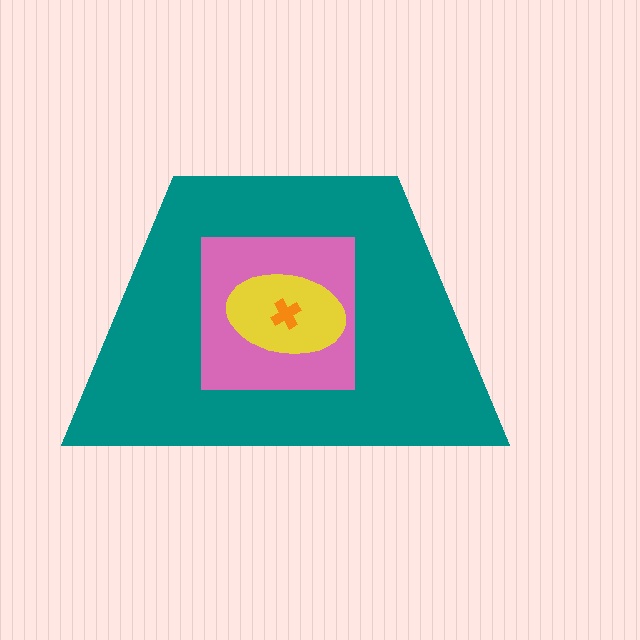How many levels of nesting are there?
4.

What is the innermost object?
The orange cross.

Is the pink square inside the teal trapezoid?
Yes.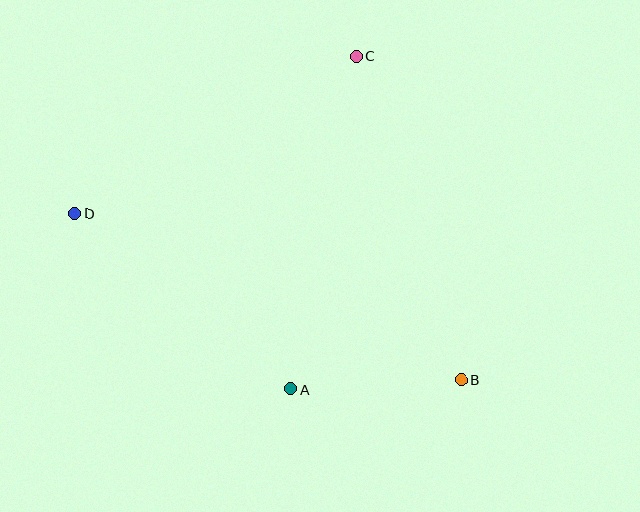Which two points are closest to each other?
Points A and B are closest to each other.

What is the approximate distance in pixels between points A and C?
The distance between A and C is approximately 340 pixels.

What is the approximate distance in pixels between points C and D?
The distance between C and D is approximately 322 pixels.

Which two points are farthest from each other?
Points B and D are farthest from each other.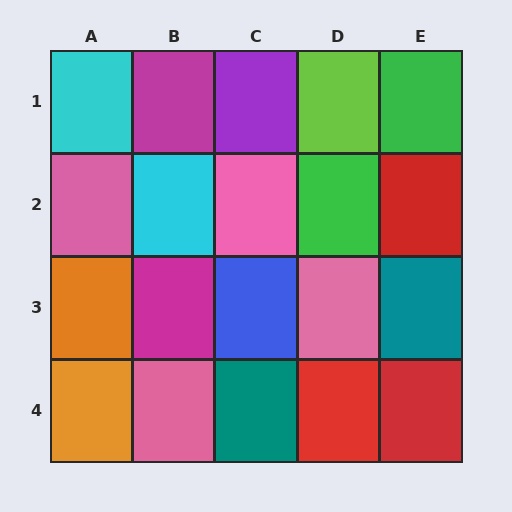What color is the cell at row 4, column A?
Orange.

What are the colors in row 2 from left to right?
Pink, cyan, pink, green, red.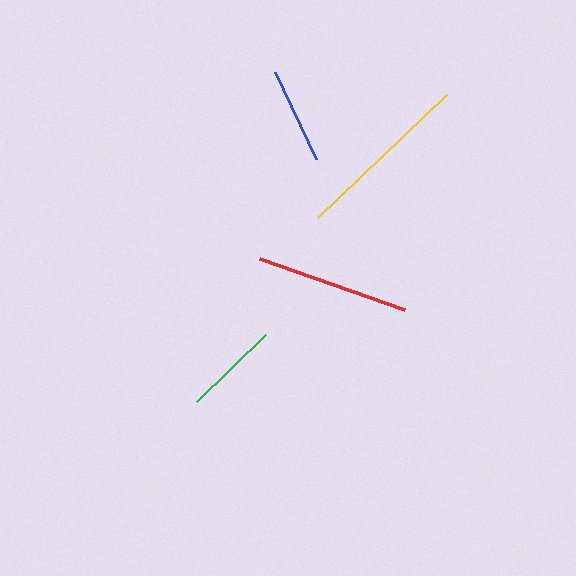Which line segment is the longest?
The yellow line is the longest at approximately 178 pixels.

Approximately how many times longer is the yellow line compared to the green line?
The yellow line is approximately 1.9 times the length of the green line.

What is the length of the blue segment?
The blue segment is approximately 97 pixels long.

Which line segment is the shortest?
The green line is the shortest at approximately 96 pixels.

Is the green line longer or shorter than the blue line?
The blue line is longer than the green line.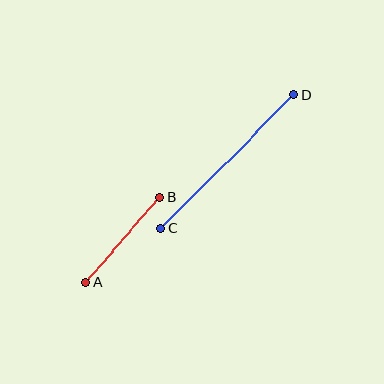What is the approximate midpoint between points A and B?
The midpoint is at approximately (123, 240) pixels.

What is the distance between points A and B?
The distance is approximately 113 pixels.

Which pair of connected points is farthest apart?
Points C and D are farthest apart.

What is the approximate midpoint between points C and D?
The midpoint is at approximately (228, 162) pixels.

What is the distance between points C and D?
The distance is approximately 188 pixels.